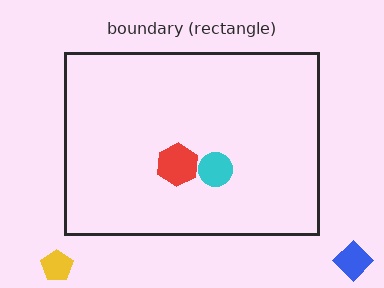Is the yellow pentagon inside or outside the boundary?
Outside.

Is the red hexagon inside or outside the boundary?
Inside.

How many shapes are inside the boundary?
2 inside, 2 outside.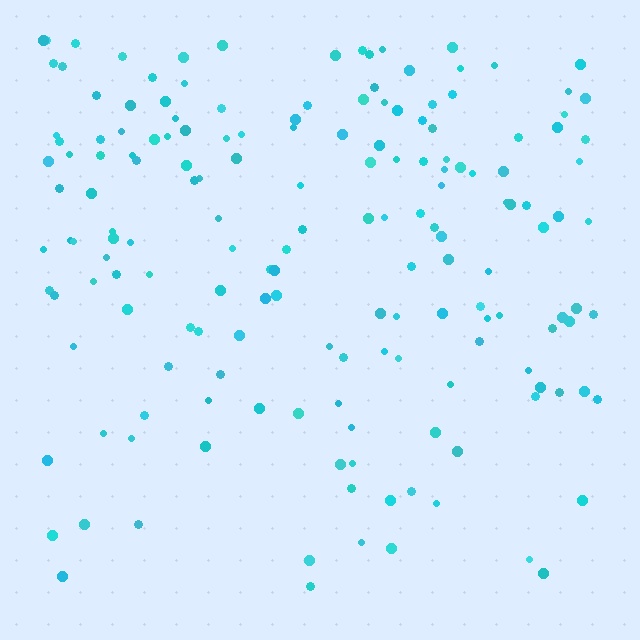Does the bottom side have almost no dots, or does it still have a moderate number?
Still a moderate number, just noticeably fewer than the top.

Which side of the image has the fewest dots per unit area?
The bottom.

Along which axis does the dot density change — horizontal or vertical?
Vertical.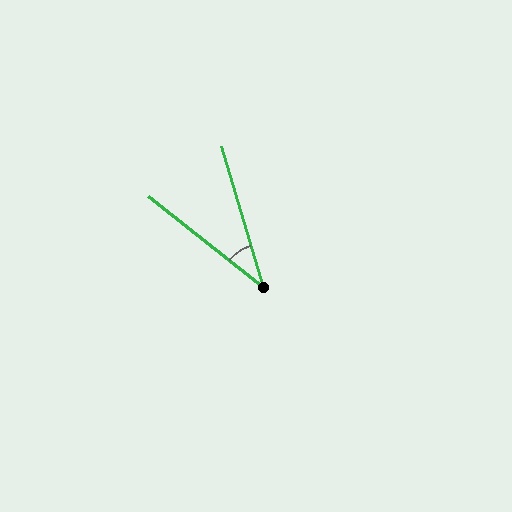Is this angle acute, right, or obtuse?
It is acute.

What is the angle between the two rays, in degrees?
Approximately 35 degrees.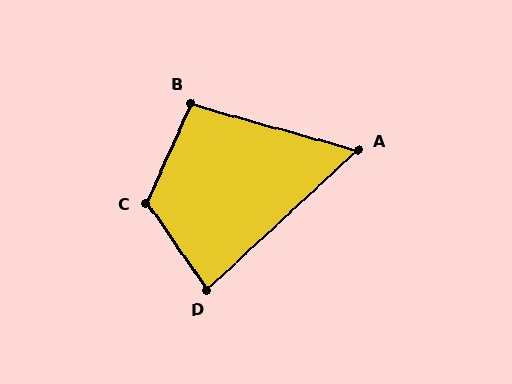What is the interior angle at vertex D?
Approximately 82 degrees (acute).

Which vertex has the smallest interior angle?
A, at approximately 59 degrees.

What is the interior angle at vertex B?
Approximately 98 degrees (obtuse).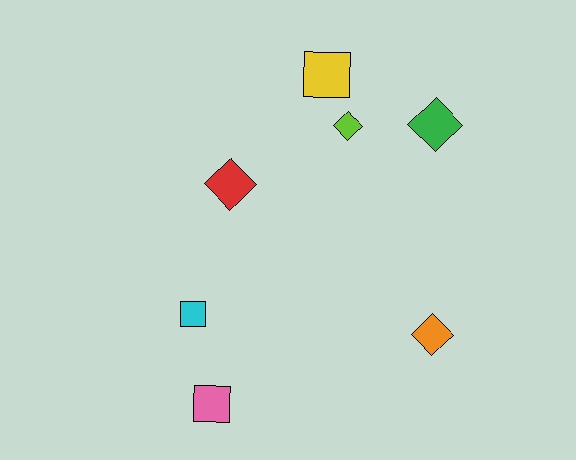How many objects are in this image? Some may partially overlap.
There are 7 objects.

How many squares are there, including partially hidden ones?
There are 3 squares.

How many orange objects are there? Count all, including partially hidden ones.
There is 1 orange object.